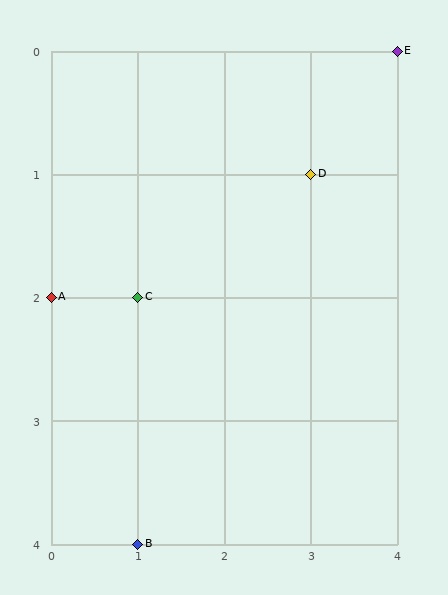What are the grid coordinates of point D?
Point D is at grid coordinates (3, 1).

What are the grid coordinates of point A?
Point A is at grid coordinates (0, 2).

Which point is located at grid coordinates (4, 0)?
Point E is at (4, 0).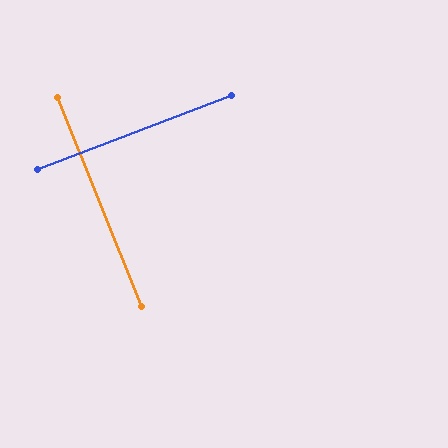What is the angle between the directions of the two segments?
Approximately 89 degrees.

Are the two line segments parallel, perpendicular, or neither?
Perpendicular — they meet at approximately 89°.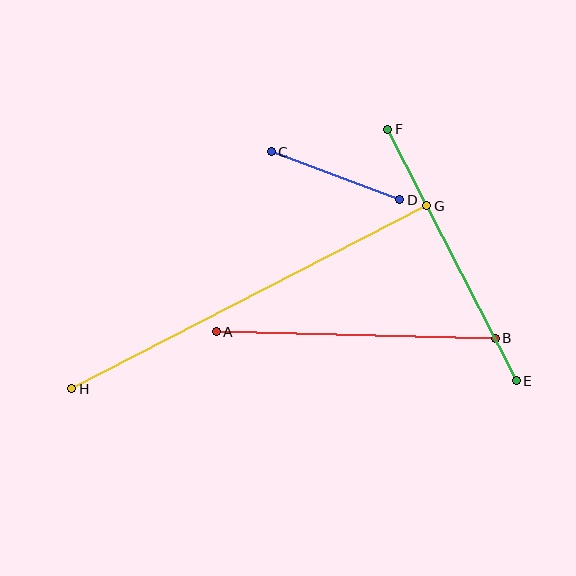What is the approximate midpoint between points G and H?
The midpoint is at approximately (249, 297) pixels.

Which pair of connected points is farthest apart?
Points G and H are farthest apart.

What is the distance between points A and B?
The distance is approximately 279 pixels.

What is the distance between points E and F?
The distance is approximately 283 pixels.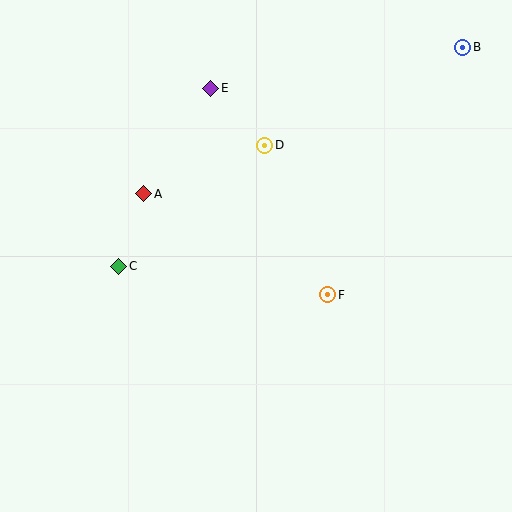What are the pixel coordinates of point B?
Point B is at (463, 47).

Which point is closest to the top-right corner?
Point B is closest to the top-right corner.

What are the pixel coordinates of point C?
Point C is at (119, 266).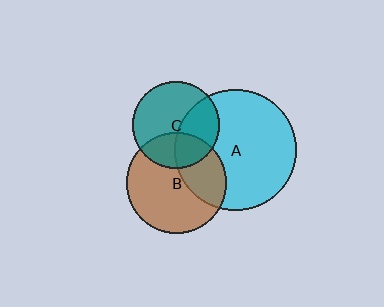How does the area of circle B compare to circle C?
Approximately 1.3 times.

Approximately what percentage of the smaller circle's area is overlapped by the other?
Approximately 35%.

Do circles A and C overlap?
Yes.